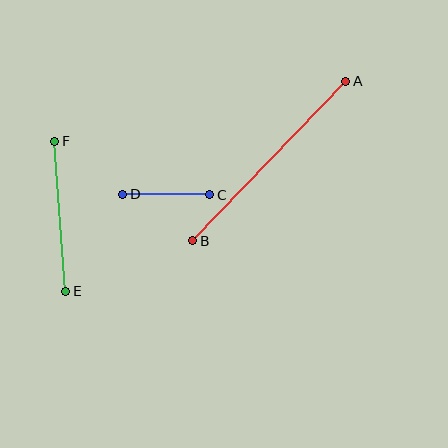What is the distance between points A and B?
The distance is approximately 221 pixels.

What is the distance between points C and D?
The distance is approximately 87 pixels.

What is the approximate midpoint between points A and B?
The midpoint is at approximately (269, 161) pixels.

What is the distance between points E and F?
The distance is approximately 150 pixels.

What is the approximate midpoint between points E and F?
The midpoint is at approximately (60, 216) pixels.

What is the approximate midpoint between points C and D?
The midpoint is at approximately (166, 194) pixels.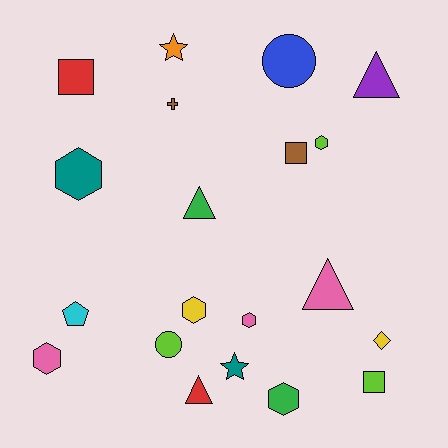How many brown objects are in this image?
There are 2 brown objects.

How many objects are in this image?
There are 20 objects.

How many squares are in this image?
There are 3 squares.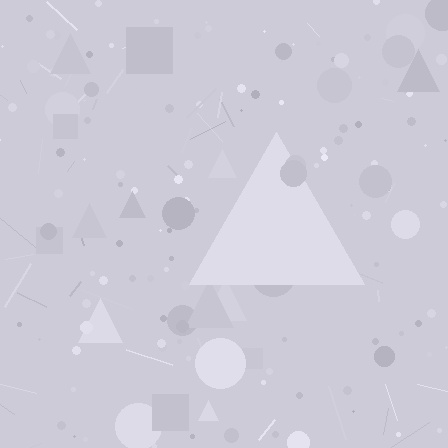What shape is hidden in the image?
A triangle is hidden in the image.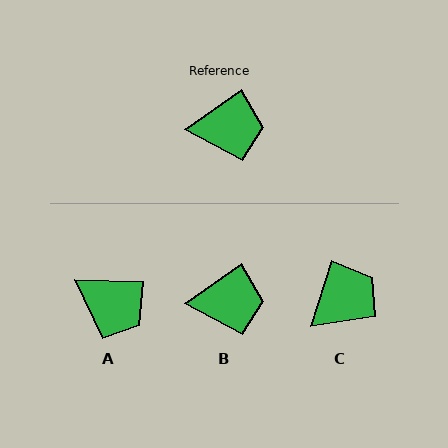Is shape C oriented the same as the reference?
No, it is off by about 38 degrees.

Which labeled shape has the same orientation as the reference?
B.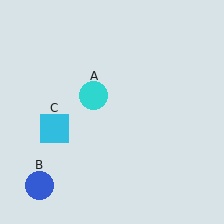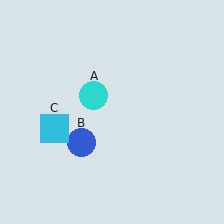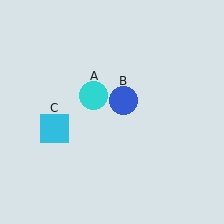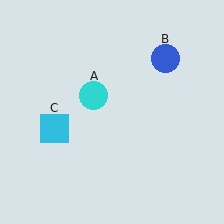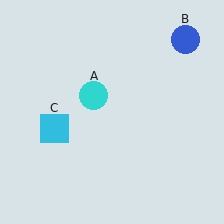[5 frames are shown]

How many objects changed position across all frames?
1 object changed position: blue circle (object B).